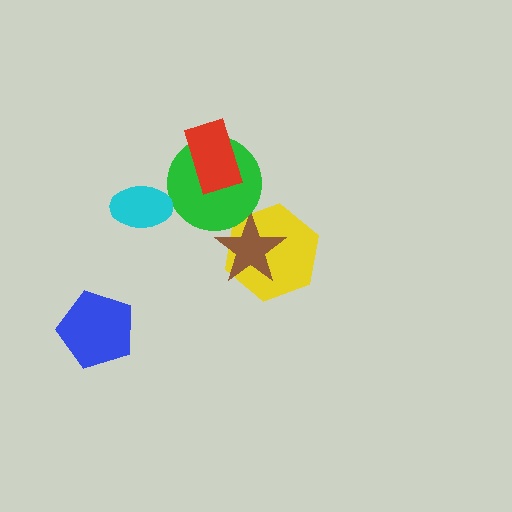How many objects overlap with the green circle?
2 objects overlap with the green circle.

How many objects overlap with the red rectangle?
1 object overlaps with the red rectangle.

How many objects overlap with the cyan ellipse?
0 objects overlap with the cyan ellipse.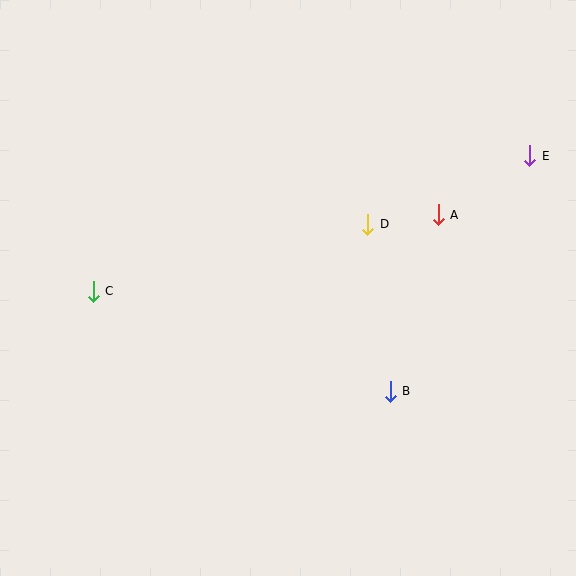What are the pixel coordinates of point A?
Point A is at (438, 215).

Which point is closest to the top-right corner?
Point E is closest to the top-right corner.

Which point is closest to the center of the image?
Point D at (368, 224) is closest to the center.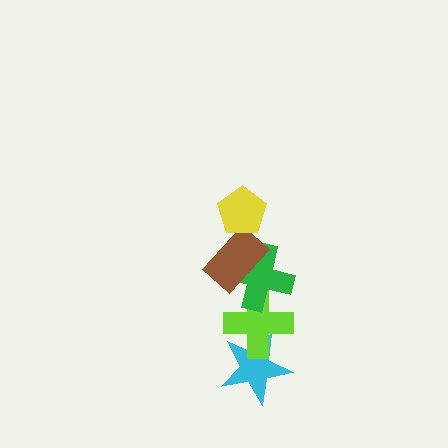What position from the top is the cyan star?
The cyan star is 5th from the top.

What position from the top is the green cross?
The green cross is 3rd from the top.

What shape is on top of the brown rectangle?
The yellow pentagon is on top of the brown rectangle.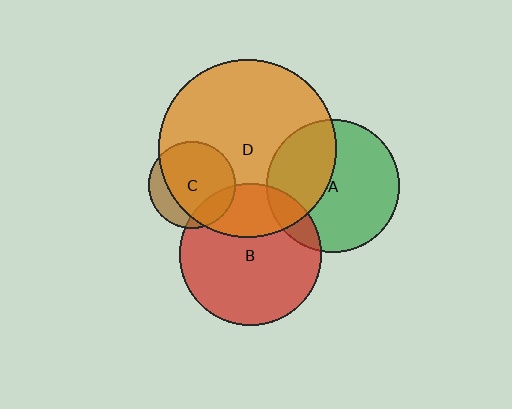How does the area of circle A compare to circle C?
Approximately 2.4 times.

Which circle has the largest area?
Circle D (orange).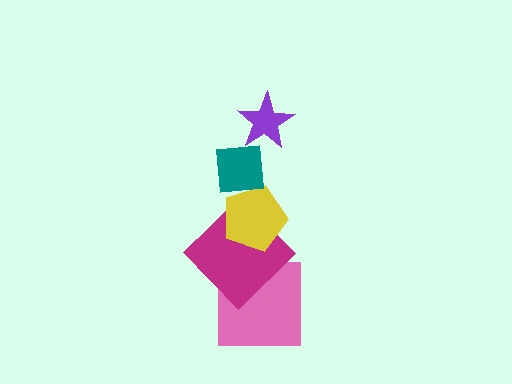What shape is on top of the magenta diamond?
The yellow pentagon is on top of the magenta diamond.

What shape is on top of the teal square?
The purple star is on top of the teal square.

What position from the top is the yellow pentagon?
The yellow pentagon is 3rd from the top.